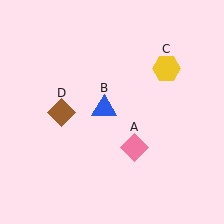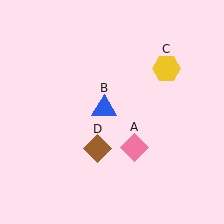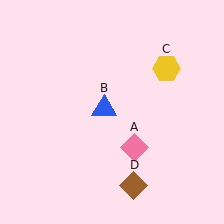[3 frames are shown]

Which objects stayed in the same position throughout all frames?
Pink diamond (object A) and blue triangle (object B) and yellow hexagon (object C) remained stationary.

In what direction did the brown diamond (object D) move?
The brown diamond (object D) moved down and to the right.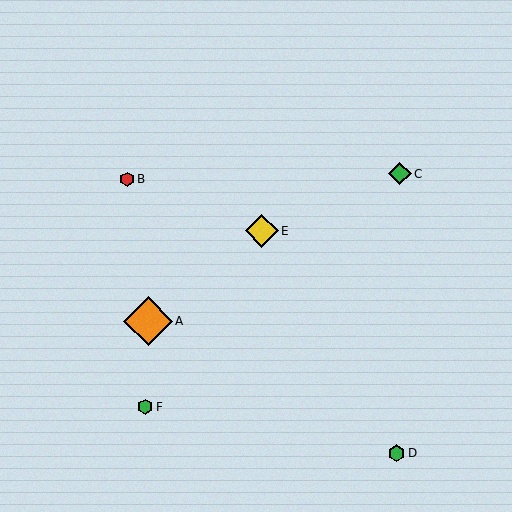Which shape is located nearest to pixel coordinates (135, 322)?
The orange diamond (labeled A) at (148, 321) is nearest to that location.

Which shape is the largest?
The orange diamond (labeled A) is the largest.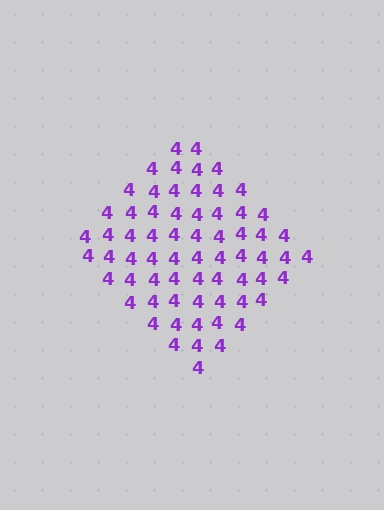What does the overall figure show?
The overall figure shows a diamond.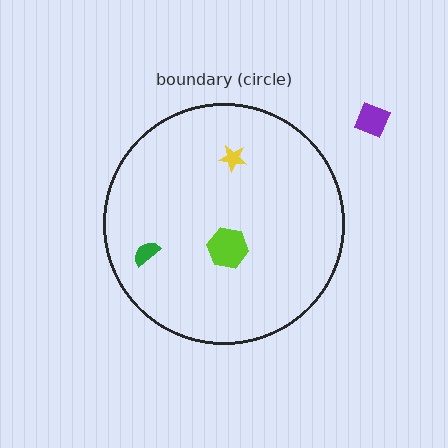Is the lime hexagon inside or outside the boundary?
Inside.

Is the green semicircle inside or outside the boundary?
Inside.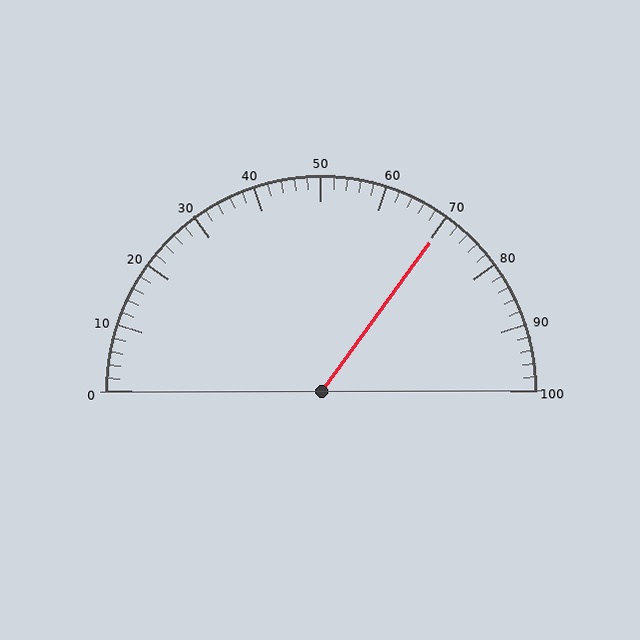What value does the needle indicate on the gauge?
The needle indicates approximately 70.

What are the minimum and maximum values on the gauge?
The gauge ranges from 0 to 100.